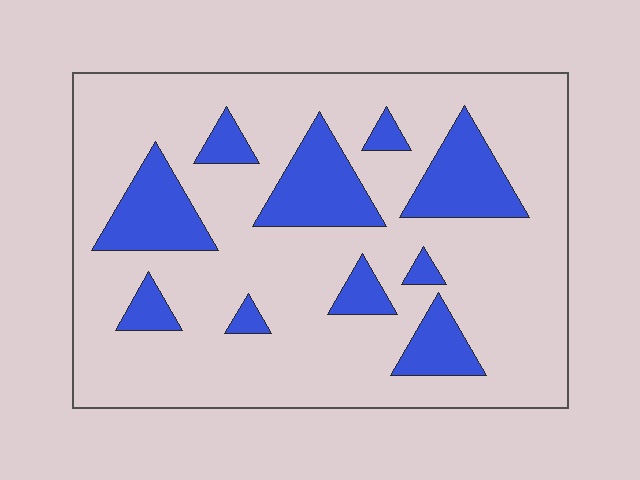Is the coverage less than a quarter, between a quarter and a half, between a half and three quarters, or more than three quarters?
Less than a quarter.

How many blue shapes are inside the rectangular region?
10.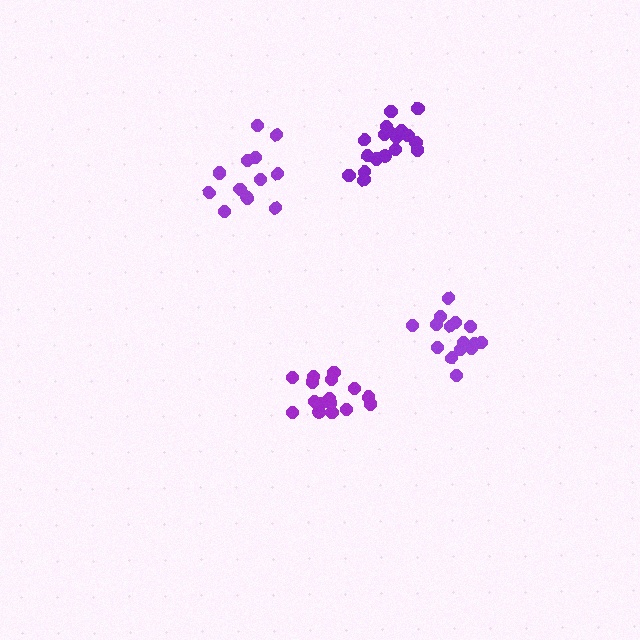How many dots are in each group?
Group 1: 13 dots, Group 2: 16 dots, Group 3: 18 dots, Group 4: 15 dots (62 total).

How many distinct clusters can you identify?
There are 4 distinct clusters.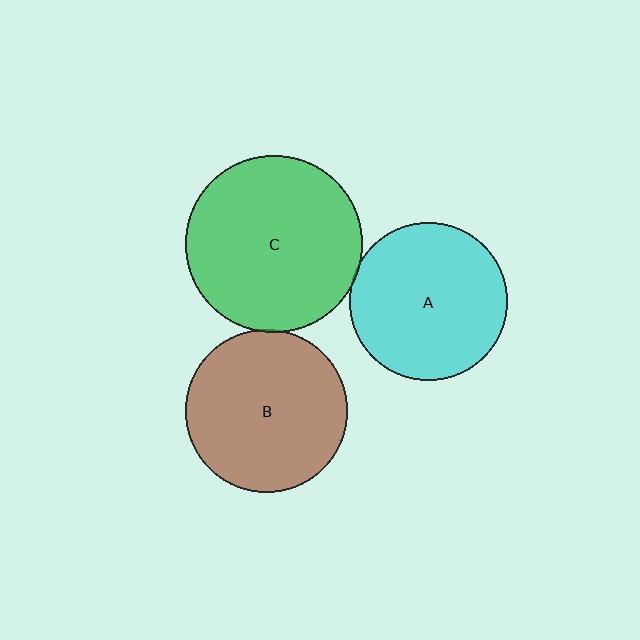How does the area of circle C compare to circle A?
Approximately 1.3 times.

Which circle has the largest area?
Circle C (green).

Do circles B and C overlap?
Yes.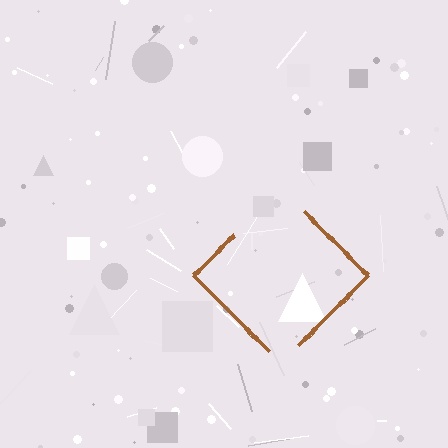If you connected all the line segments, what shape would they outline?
They would outline a diamond.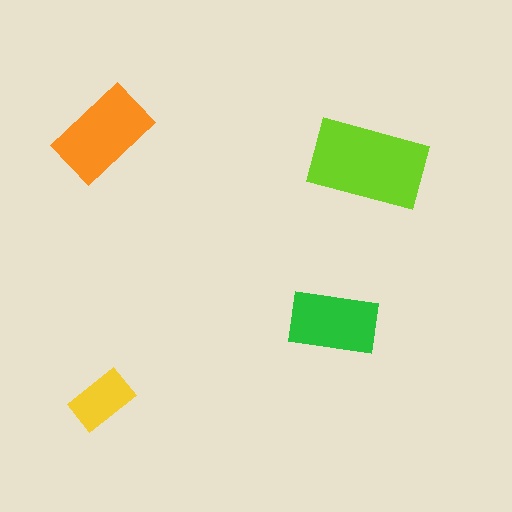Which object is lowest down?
The yellow rectangle is bottommost.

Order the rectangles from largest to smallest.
the lime one, the orange one, the green one, the yellow one.